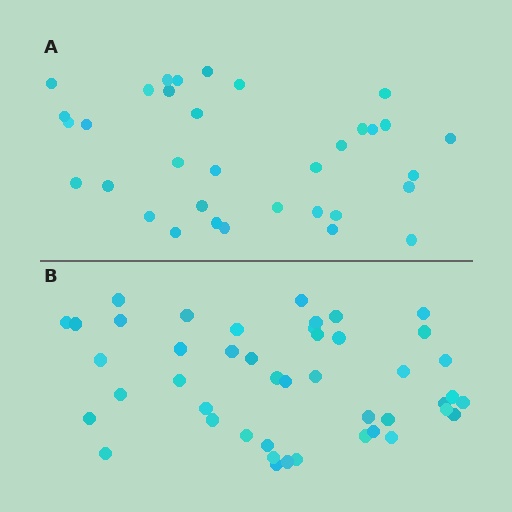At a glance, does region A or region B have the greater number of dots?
Region B (the bottom region) has more dots.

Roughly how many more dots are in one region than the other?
Region B has roughly 12 or so more dots than region A.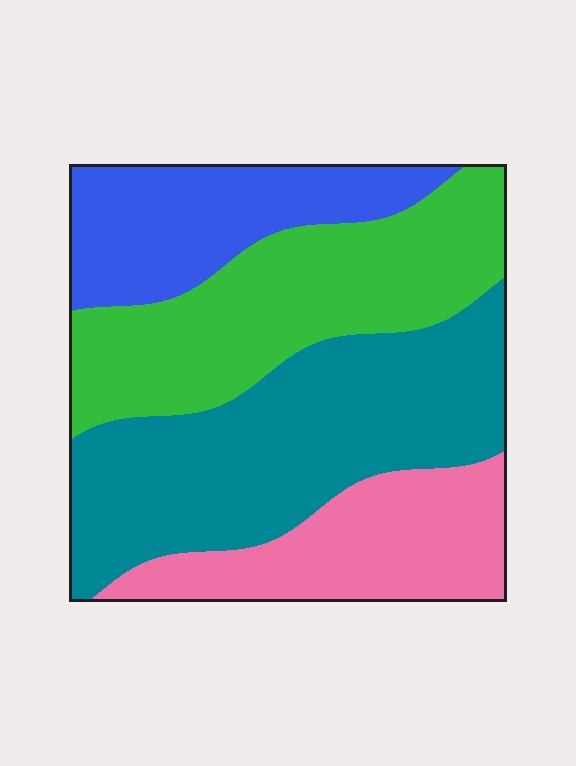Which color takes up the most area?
Teal, at roughly 35%.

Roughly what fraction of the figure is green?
Green takes up about one quarter (1/4) of the figure.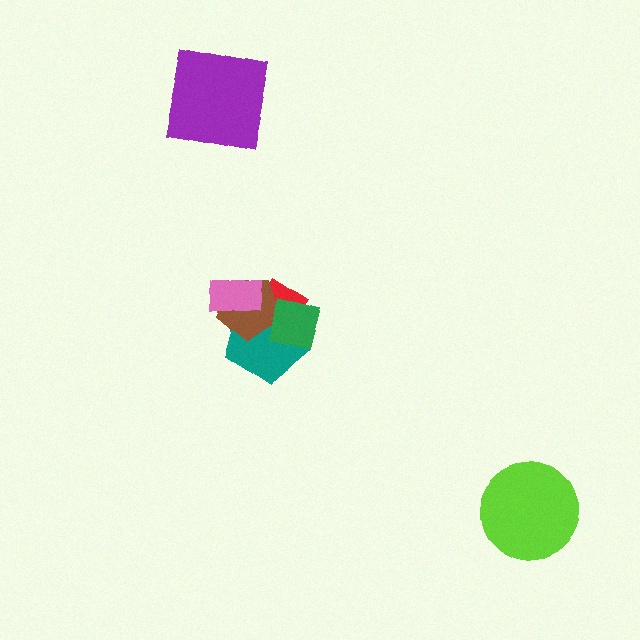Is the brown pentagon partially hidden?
Yes, it is partially covered by another shape.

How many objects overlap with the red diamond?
4 objects overlap with the red diamond.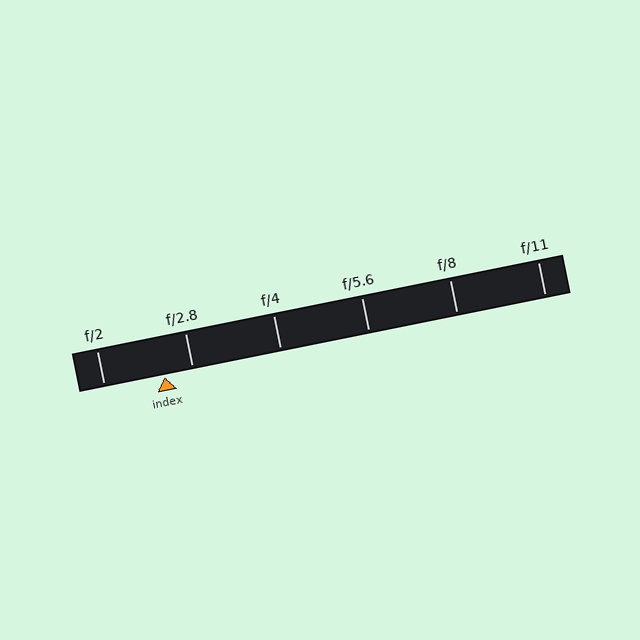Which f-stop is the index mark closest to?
The index mark is closest to f/2.8.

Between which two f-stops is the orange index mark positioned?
The index mark is between f/2 and f/2.8.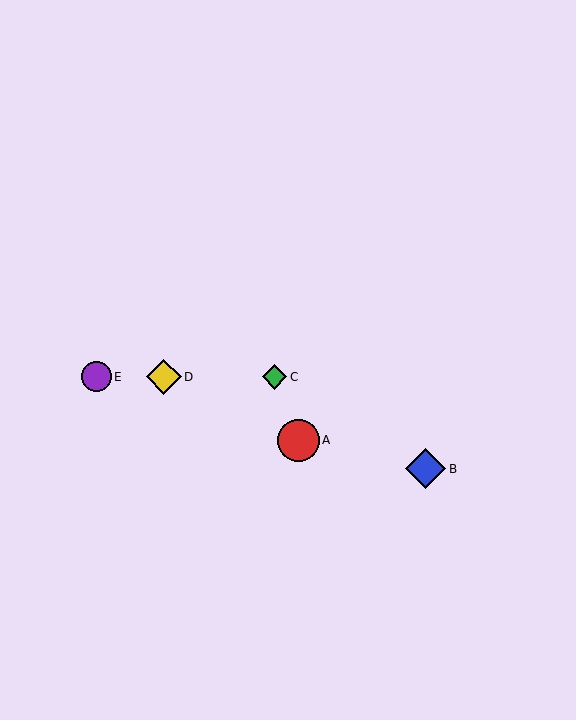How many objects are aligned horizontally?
3 objects (C, D, E) are aligned horizontally.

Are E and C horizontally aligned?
Yes, both are at y≈377.